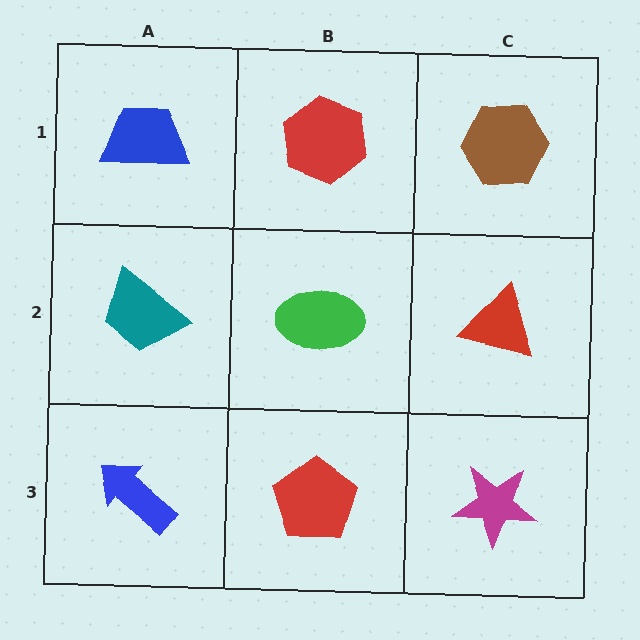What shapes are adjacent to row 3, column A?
A teal trapezoid (row 2, column A), a red pentagon (row 3, column B).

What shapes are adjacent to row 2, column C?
A brown hexagon (row 1, column C), a magenta star (row 3, column C), a green ellipse (row 2, column B).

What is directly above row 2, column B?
A red hexagon.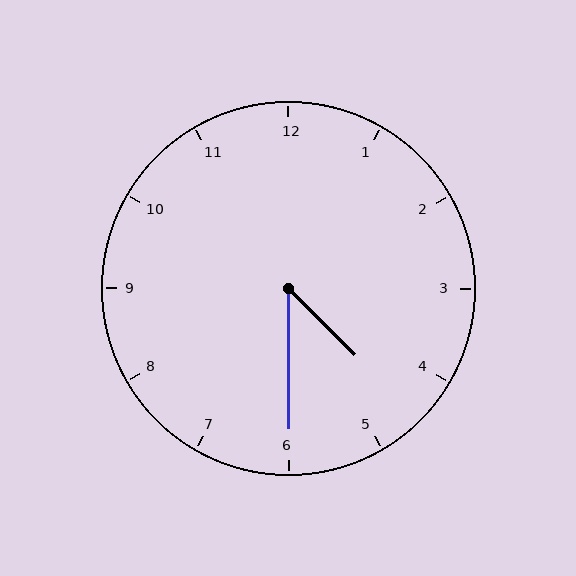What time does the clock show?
4:30.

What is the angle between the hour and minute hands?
Approximately 45 degrees.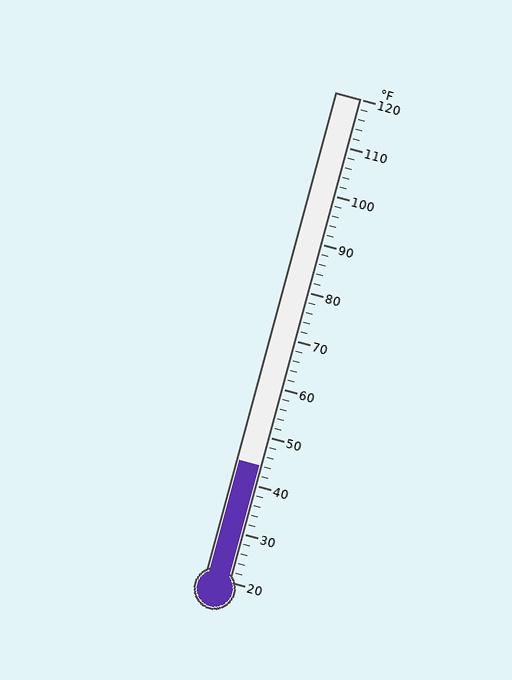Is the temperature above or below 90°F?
The temperature is below 90°F.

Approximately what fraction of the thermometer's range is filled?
The thermometer is filled to approximately 25% of its range.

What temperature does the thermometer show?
The thermometer shows approximately 44°F.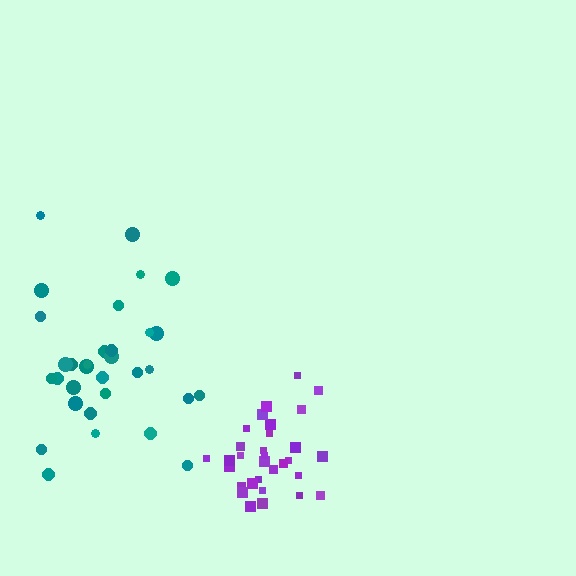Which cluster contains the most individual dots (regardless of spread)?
Teal (32).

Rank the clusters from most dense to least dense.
purple, teal.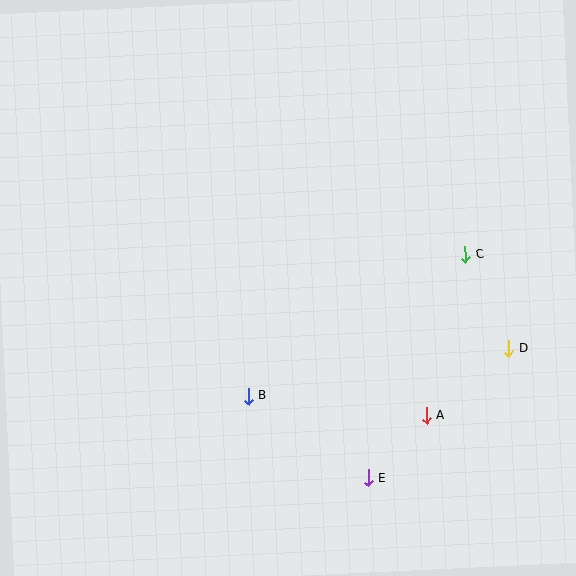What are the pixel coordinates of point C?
Point C is at (465, 254).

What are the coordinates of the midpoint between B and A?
The midpoint between B and A is at (337, 406).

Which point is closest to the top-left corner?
Point B is closest to the top-left corner.